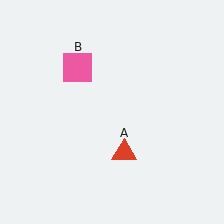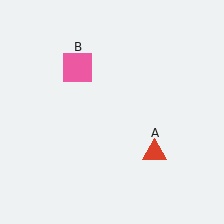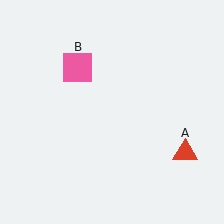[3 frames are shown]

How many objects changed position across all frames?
1 object changed position: red triangle (object A).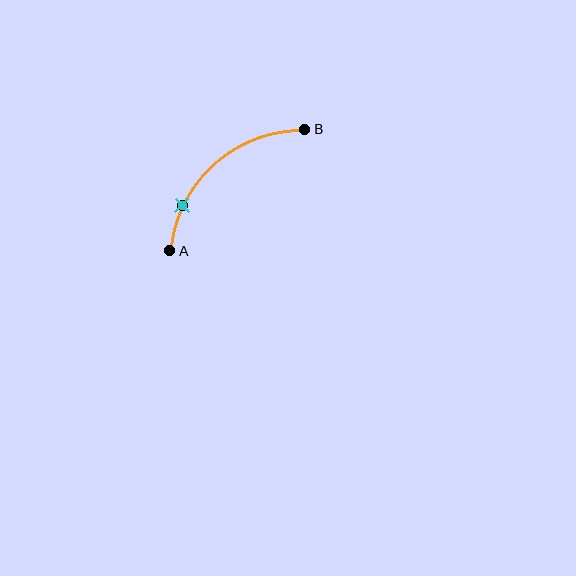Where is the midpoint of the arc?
The arc midpoint is the point on the curve farthest from the straight line joining A and B. It sits above and to the left of that line.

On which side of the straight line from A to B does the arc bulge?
The arc bulges above and to the left of the straight line connecting A and B.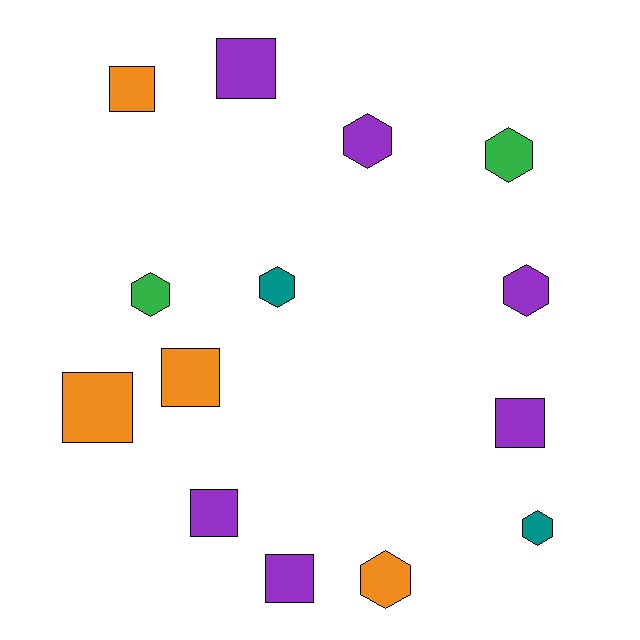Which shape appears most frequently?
Hexagon, with 7 objects.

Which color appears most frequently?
Purple, with 6 objects.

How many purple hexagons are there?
There are 2 purple hexagons.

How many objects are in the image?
There are 14 objects.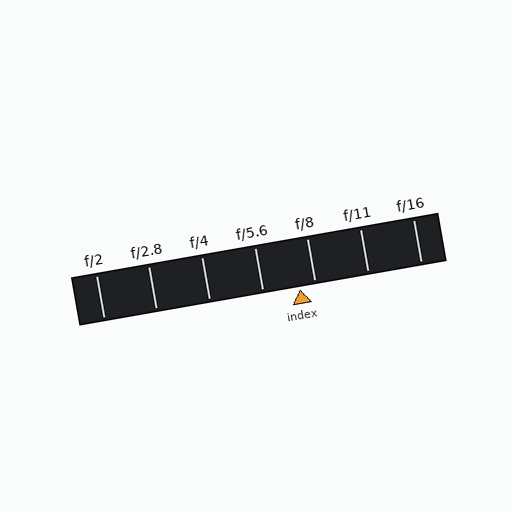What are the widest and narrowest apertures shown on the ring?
The widest aperture shown is f/2 and the narrowest is f/16.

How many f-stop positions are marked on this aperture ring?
There are 7 f-stop positions marked.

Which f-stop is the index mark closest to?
The index mark is closest to f/8.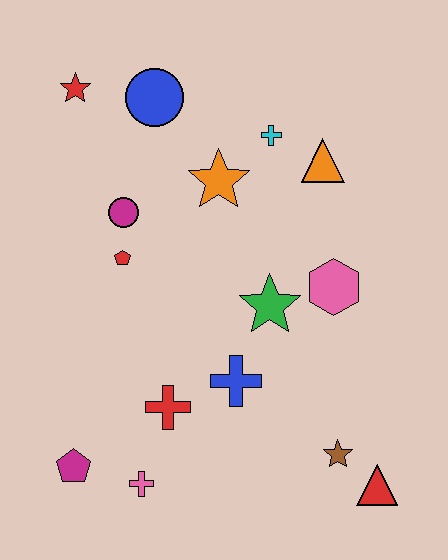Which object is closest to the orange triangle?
The cyan cross is closest to the orange triangle.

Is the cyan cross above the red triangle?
Yes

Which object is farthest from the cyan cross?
The magenta pentagon is farthest from the cyan cross.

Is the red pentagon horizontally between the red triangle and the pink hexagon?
No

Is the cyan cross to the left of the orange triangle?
Yes